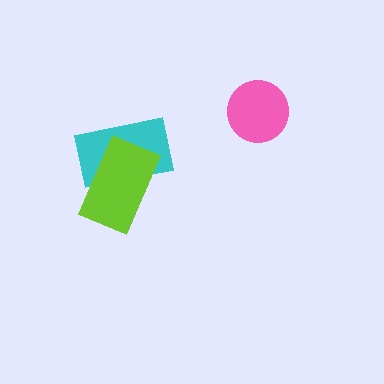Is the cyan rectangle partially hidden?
Yes, it is partially covered by another shape.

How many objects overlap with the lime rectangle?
1 object overlaps with the lime rectangle.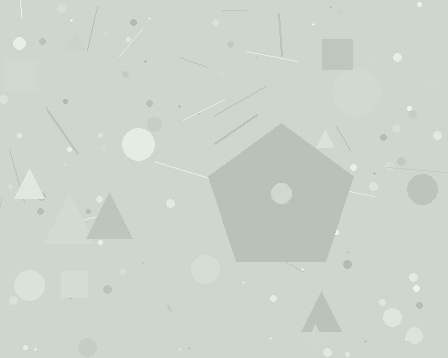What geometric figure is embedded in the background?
A pentagon is embedded in the background.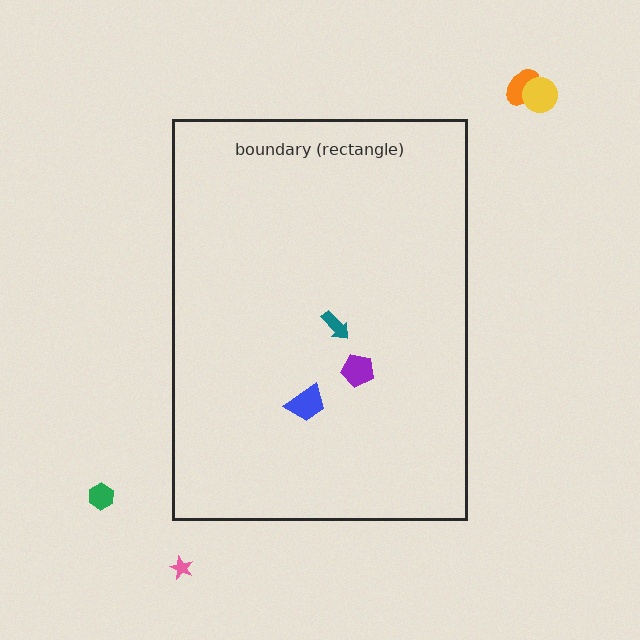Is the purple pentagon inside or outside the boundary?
Inside.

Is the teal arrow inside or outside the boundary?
Inside.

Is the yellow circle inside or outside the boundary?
Outside.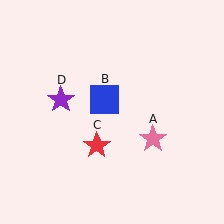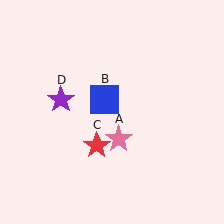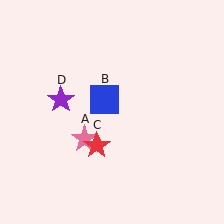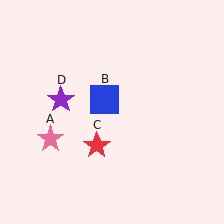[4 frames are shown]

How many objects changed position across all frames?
1 object changed position: pink star (object A).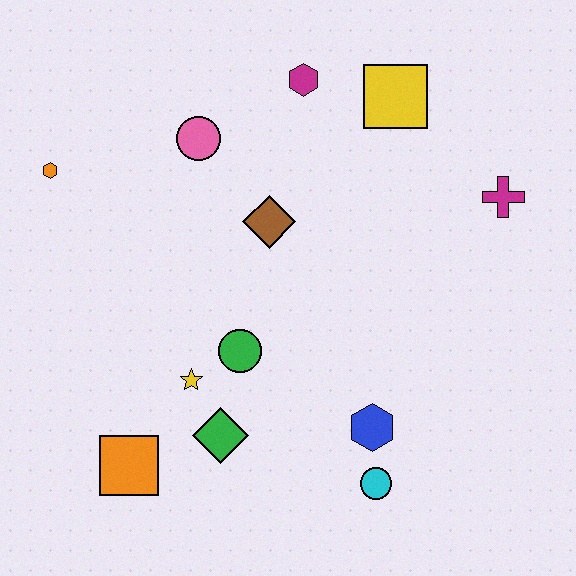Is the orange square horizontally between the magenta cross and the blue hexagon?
No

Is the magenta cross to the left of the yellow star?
No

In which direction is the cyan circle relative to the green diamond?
The cyan circle is to the right of the green diamond.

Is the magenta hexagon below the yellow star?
No